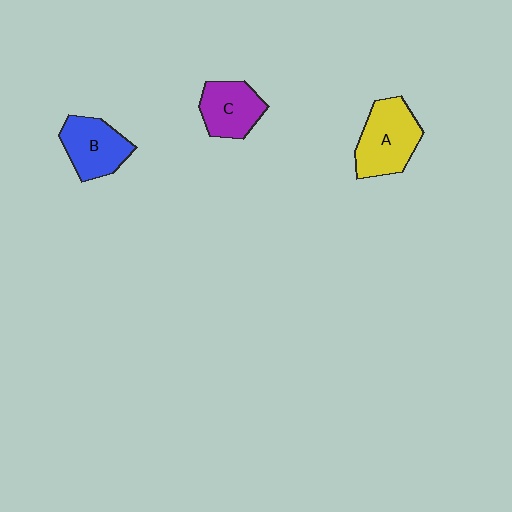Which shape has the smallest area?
Shape C (purple).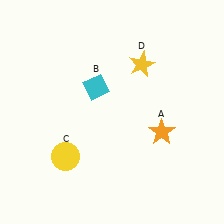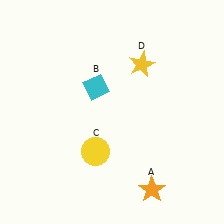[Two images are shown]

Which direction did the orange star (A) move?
The orange star (A) moved down.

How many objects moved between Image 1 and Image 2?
2 objects moved between the two images.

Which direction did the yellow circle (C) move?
The yellow circle (C) moved right.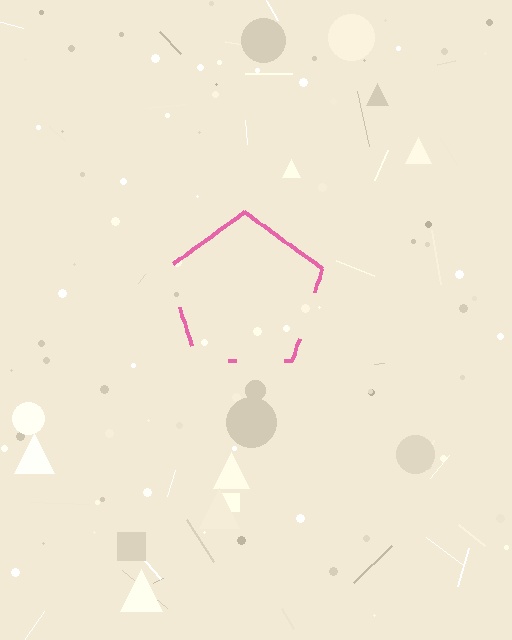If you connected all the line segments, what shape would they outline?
They would outline a pentagon.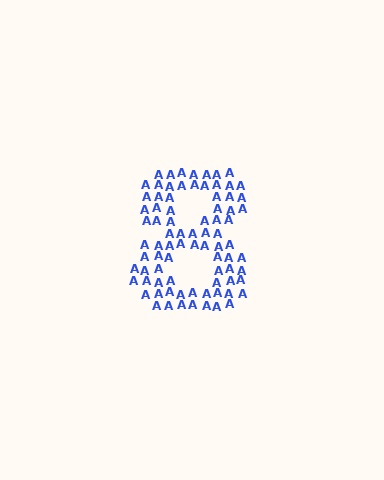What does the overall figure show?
The overall figure shows the digit 8.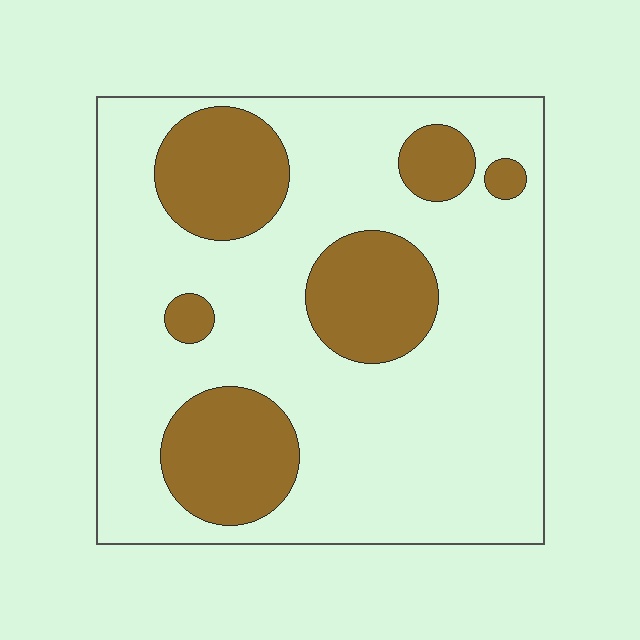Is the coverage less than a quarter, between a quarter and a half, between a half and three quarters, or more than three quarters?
Between a quarter and a half.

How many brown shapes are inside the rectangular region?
6.